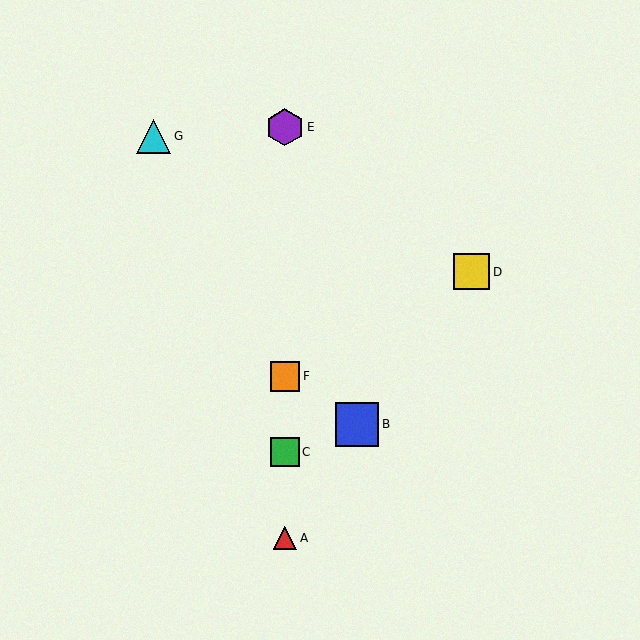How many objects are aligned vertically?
4 objects (A, C, E, F) are aligned vertically.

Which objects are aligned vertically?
Objects A, C, E, F are aligned vertically.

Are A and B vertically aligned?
No, A is at x≈285 and B is at x≈357.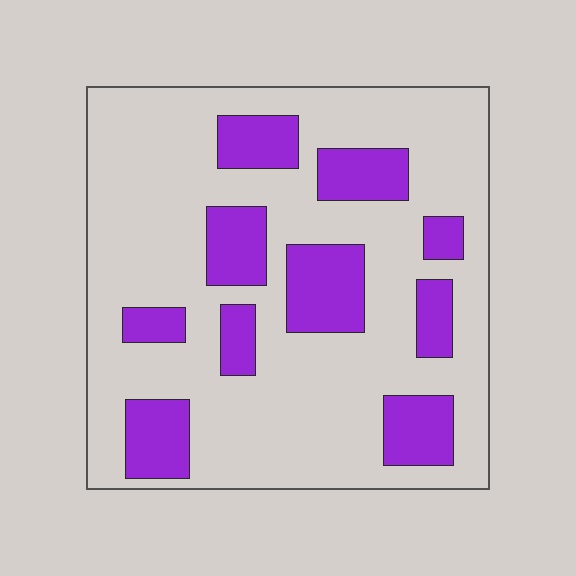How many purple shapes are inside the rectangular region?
10.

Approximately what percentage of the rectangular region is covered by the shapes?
Approximately 25%.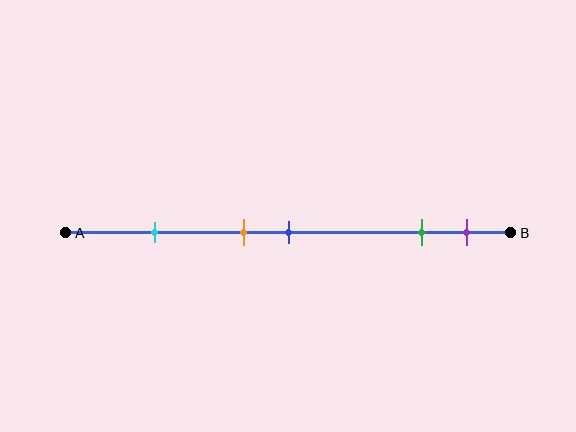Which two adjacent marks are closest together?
The orange and blue marks are the closest adjacent pair.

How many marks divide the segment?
There are 5 marks dividing the segment.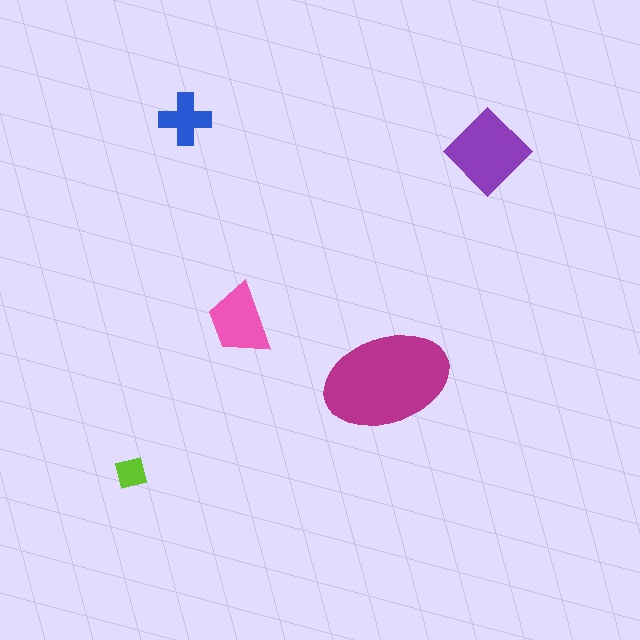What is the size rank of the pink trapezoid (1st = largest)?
3rd.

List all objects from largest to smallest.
The magenta ellipse, the purple diamond, the pink trapezoid, the blue cross, the lime square.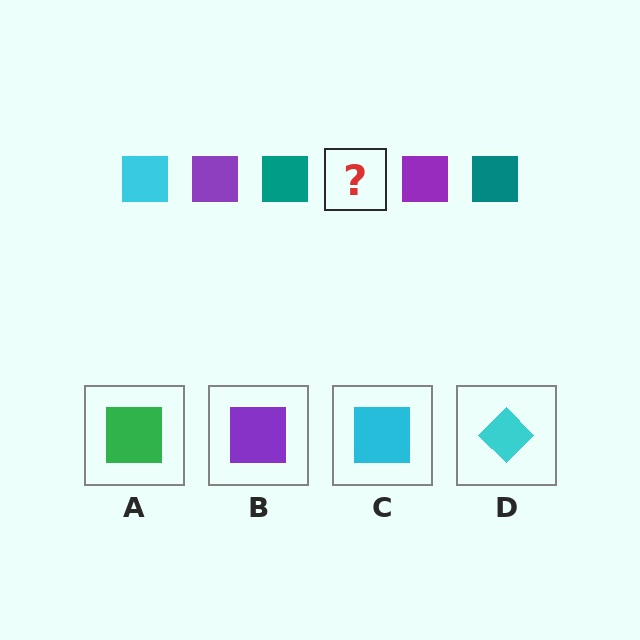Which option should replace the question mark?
Option C.